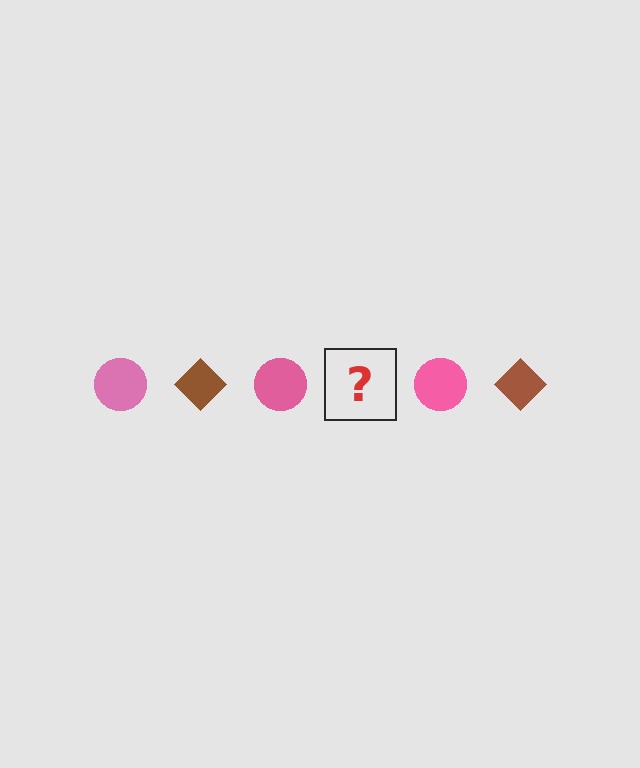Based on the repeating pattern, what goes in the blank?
The blank should be a brown diamond.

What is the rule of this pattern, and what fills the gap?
The rule is that the pattern alternates between pink circle and brown diamond. The gap should be filled with a brown diamond.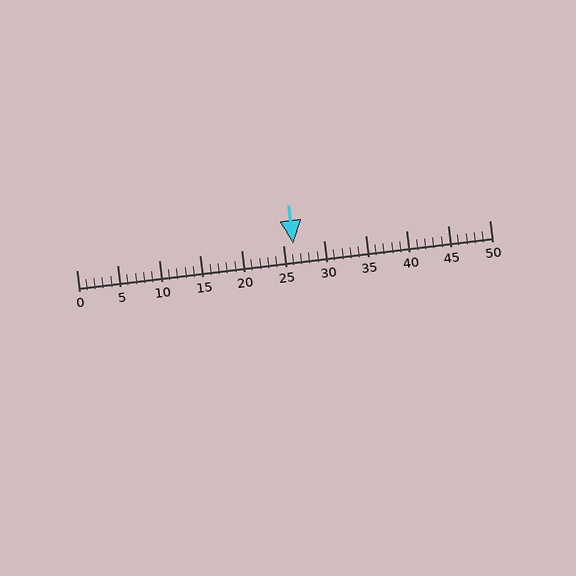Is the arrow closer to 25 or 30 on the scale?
The arrow is closer to 25.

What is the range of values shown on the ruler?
The ruler shows values from 0 to 50.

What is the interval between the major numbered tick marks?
The major tick marks are spaced 5 units apart.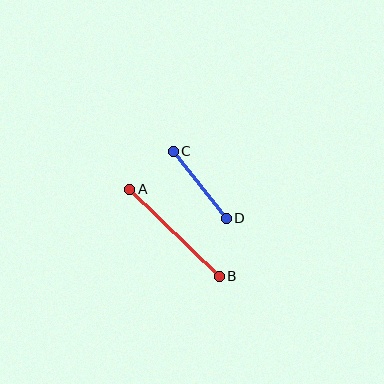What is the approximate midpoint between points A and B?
The midpoint is at approximately (174, 233) pixels.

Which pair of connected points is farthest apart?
Points A and B are farthest apart.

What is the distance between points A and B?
The distance is approximately 125 pixels.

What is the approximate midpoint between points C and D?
The midpoint is at approximately (200, 185) pixels.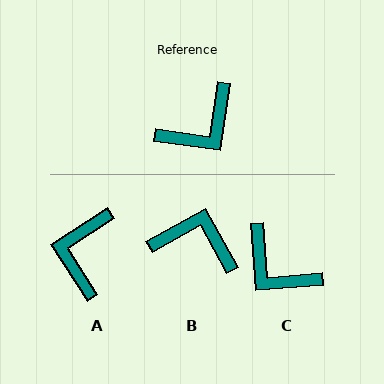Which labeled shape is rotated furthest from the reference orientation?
A, about 139 degrees away.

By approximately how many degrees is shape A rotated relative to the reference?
Approximately 139 degrees clockwise.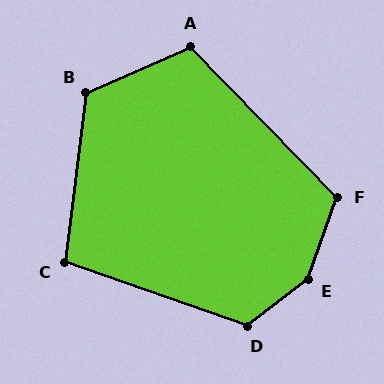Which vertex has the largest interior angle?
E, at approximately 147 degrees.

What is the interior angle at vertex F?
Approximately 116 degrees (obtuse).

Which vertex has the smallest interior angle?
C, at approximately 102 degrees.